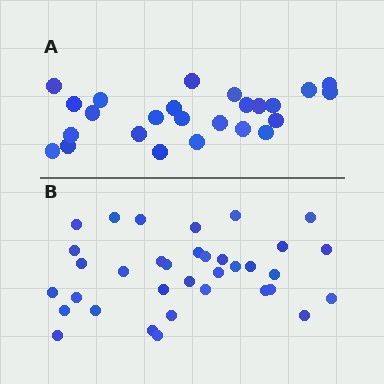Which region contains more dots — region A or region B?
Region B (the bottom region) has more dots.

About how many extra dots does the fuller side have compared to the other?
Region B has roughly 10 or so more dots than region A.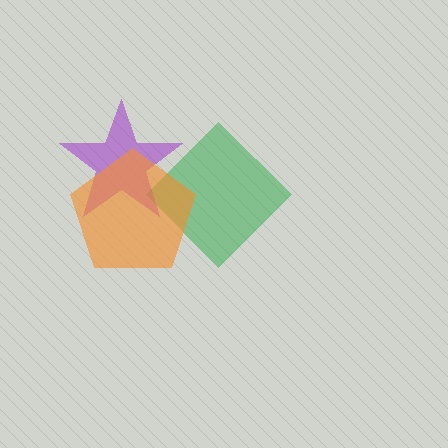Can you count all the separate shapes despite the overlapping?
Yes, there are 3 separate shapes.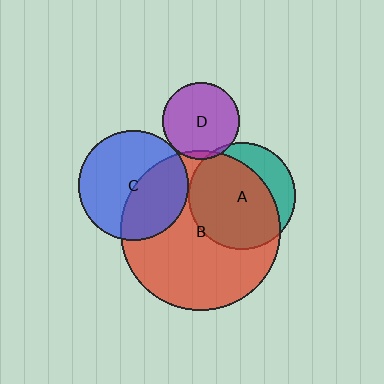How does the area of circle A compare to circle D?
Approximately 1.9 times.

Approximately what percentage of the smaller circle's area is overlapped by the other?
Approximately 75%.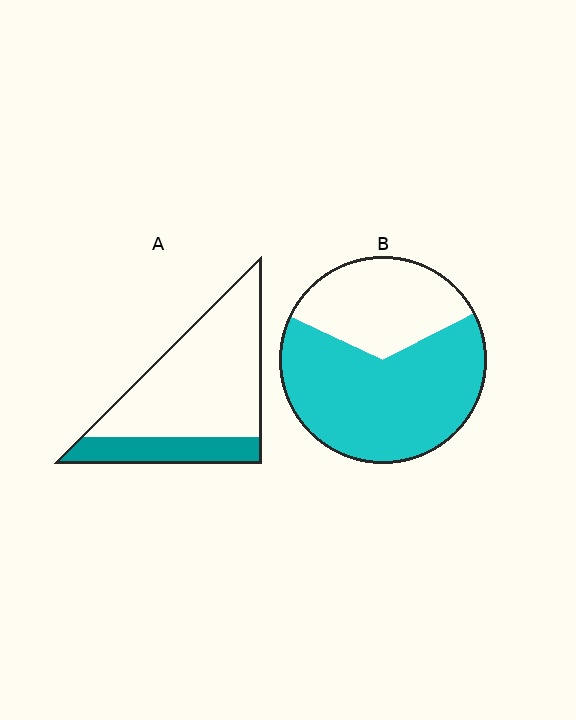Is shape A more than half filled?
No.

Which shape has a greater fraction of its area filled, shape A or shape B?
Shape B.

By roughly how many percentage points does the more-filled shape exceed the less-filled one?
By roughly 40 percentage points (B over A).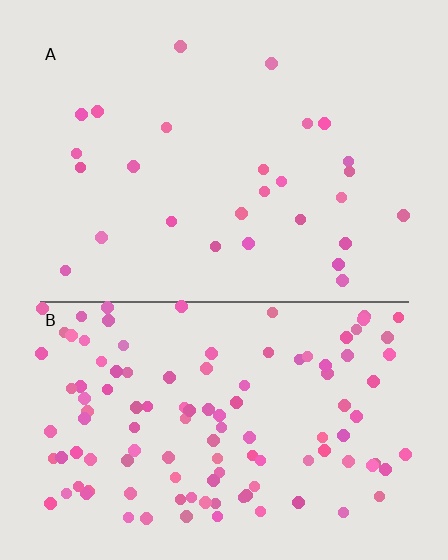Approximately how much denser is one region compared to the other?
Approximately 4.3× — region B over region A.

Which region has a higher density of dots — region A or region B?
B (the bottom).